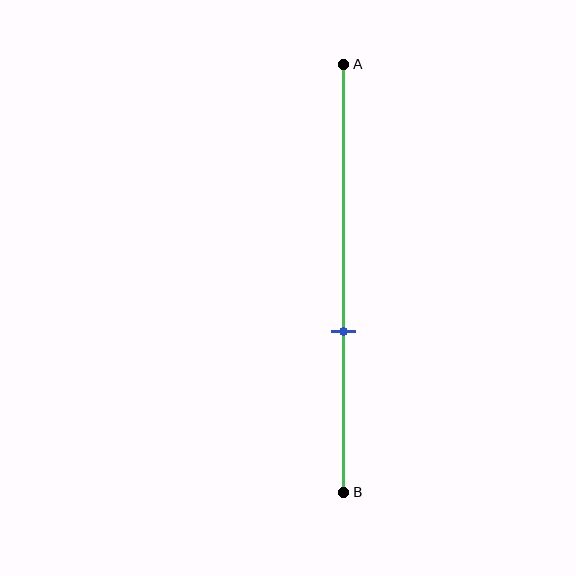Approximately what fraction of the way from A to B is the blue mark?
The blue mark is approximately 60% of the way from A to B.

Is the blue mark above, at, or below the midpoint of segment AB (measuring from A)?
The blue mark is below the midpoint of segment AB.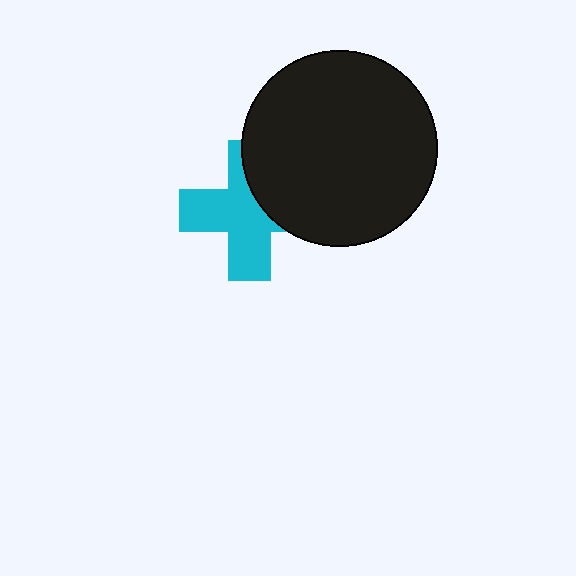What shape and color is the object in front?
The object in front is a black circle.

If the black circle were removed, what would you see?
You would see the complete cyan cross.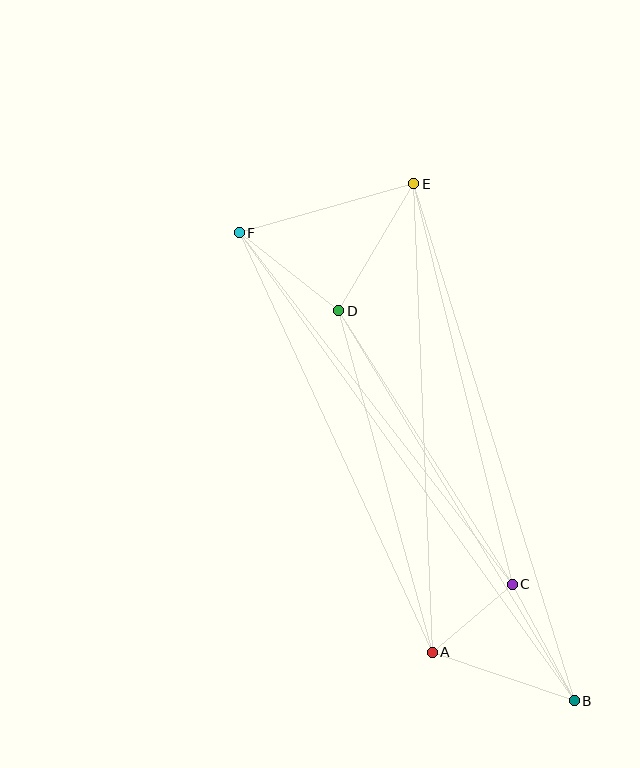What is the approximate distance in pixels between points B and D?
The distance between B and D is approximately 455 pixels.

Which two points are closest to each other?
Points A and C are closest to each other.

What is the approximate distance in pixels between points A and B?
The distance between A and B is approximately 150 pixels.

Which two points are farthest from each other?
Points B and F are farthest from each other.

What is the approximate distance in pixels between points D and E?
The distance between D and E is approximately 147 pixels.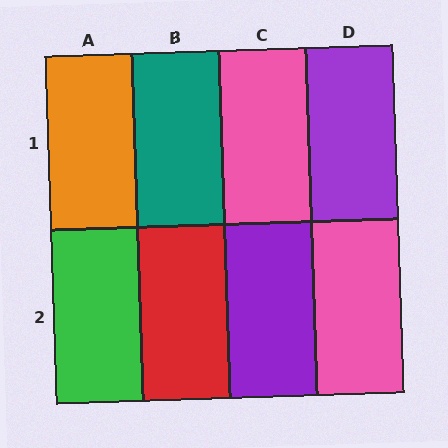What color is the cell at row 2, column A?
Green.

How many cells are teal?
1 cell is teal.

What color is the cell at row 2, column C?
Purple.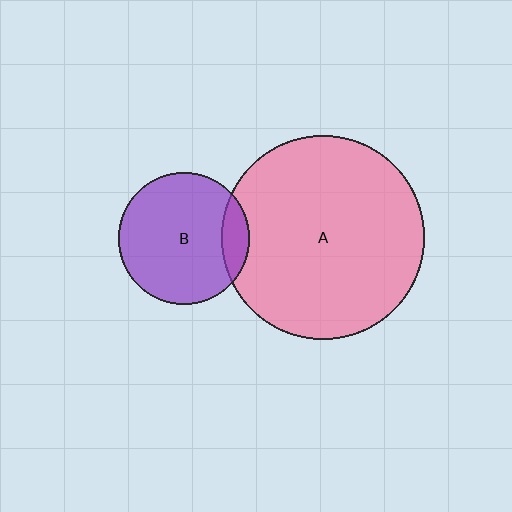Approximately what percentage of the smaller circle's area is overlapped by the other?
Approximately 15%.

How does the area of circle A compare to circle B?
Approximately 2.4 times.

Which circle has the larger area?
Circle A (pink).